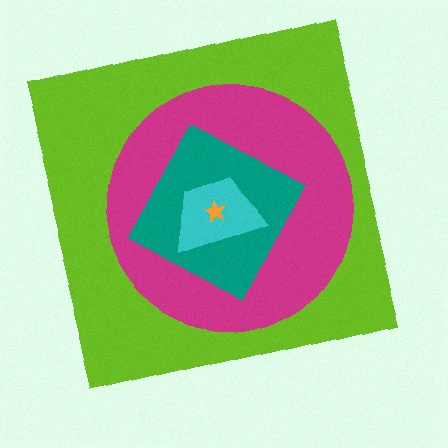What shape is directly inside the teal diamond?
The cyan trapezoid.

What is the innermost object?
The orange star.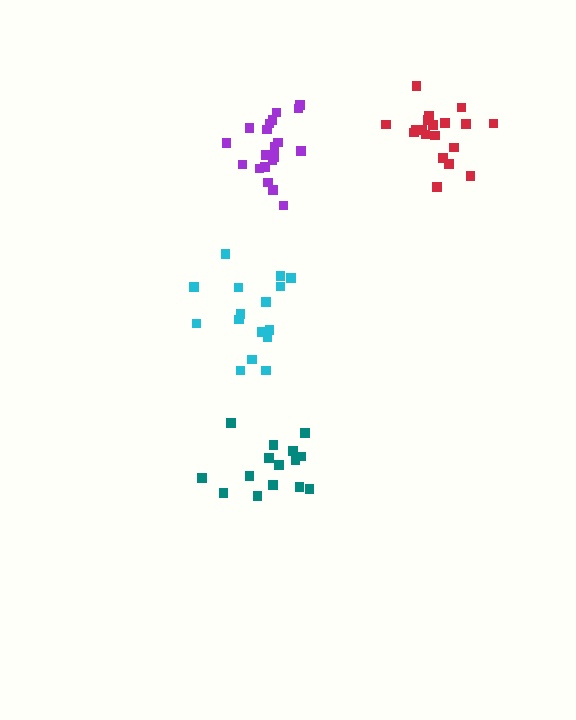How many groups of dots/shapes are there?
There are 4 groups.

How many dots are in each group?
Group 1: 15 dots, Group 2: 16 dots, Group 3: 20 dots, Group 4: 20 dots (71 total).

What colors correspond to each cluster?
The clusters are colored: teal, cyan, red, purple.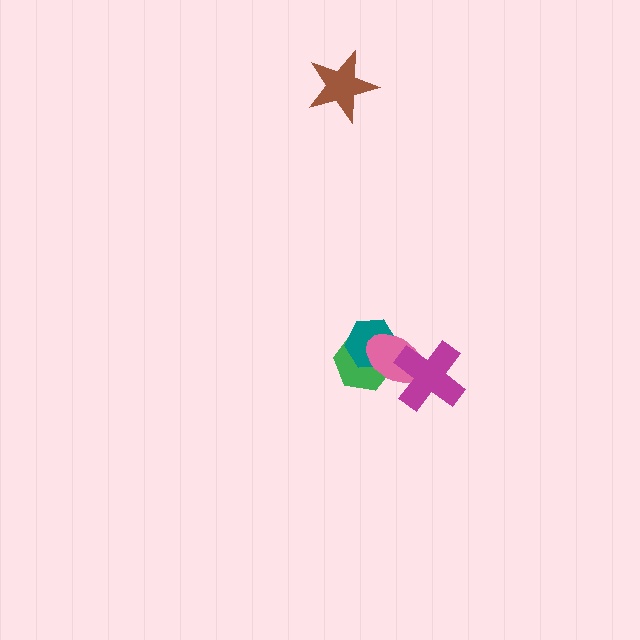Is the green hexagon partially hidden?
Yes, it is partially covered by another shape.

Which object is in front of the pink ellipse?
The magenta cross is in front of the pink ellipse.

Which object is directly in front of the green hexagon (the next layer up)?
The teal hexagon is directly in front of the green hexagon.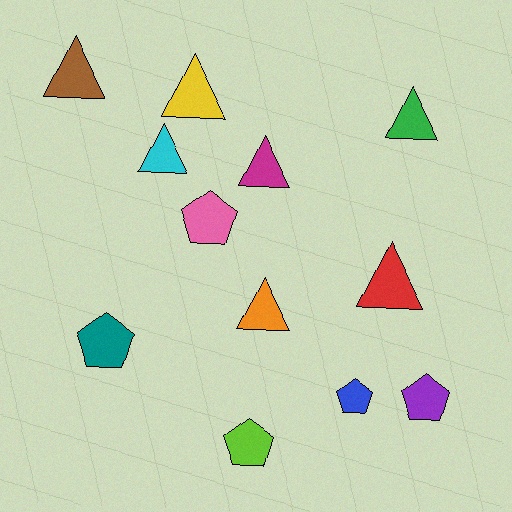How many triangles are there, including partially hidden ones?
There are 7 triangles.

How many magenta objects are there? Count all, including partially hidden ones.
There is 1 magenta object.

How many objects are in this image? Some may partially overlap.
There are 12 objects.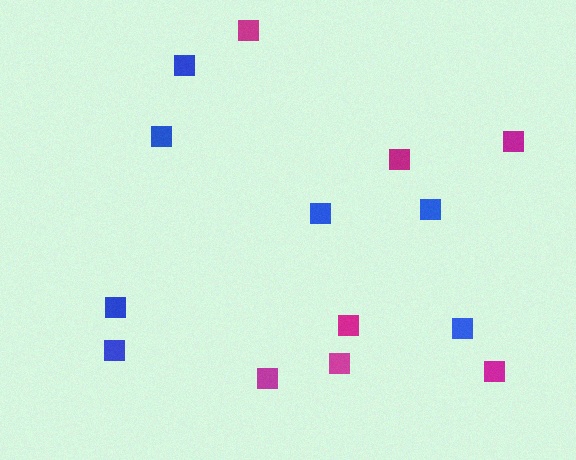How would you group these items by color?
There are 2 groups: one group of magenta squares (7) and one group of blue squares (7).